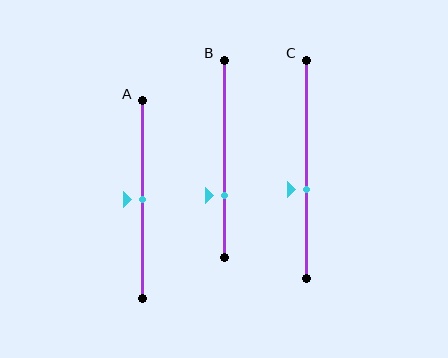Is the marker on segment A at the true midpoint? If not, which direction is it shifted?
Yes, the marker on segment A is at the true midpoint.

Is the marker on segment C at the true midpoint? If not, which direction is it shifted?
No, the marker on segment C is shifted downward by about 9% of the segment length.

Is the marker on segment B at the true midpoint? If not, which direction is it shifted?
No, the marker on segment B is shifted downward by about 19% of the segment length.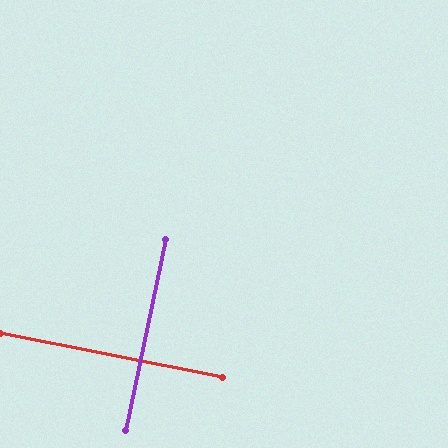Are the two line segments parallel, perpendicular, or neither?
Perpendicular — they meet at approximately 89°.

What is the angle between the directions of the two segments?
Approximately 89 degrees.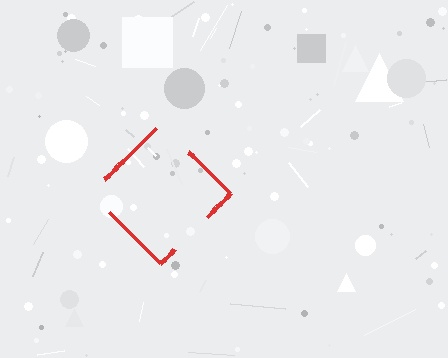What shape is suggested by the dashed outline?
The dashed outline suggests a diamond.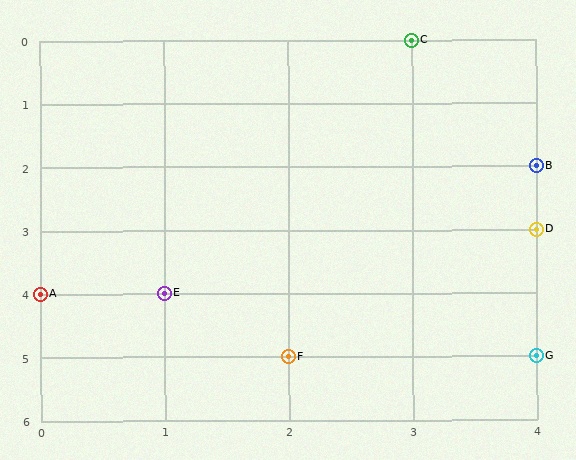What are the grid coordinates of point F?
Point F is at grid coordinates (2, 5).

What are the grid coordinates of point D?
Point D is at grid coordinates (4, 3).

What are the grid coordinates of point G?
Point G is at grid coordinates (4, 5).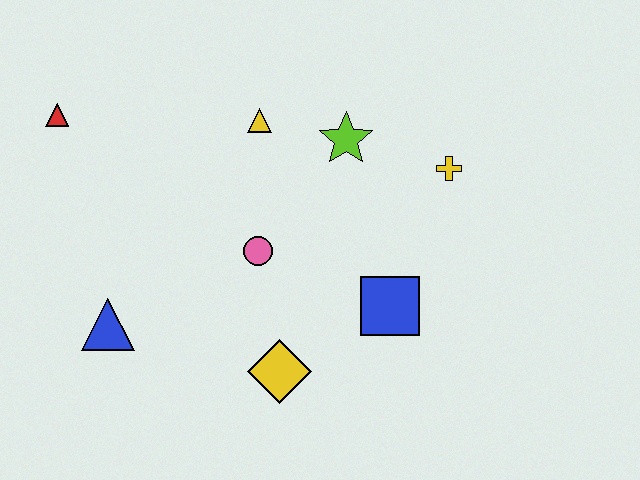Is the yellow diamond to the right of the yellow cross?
No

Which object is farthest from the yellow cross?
The red triangle is farthest from the yellow cross.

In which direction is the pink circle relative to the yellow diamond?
The pink circle is above the yellow diamond.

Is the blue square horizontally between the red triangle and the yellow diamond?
No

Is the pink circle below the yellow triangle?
Yes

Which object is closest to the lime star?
The yellow triangle is closest to the lime star.